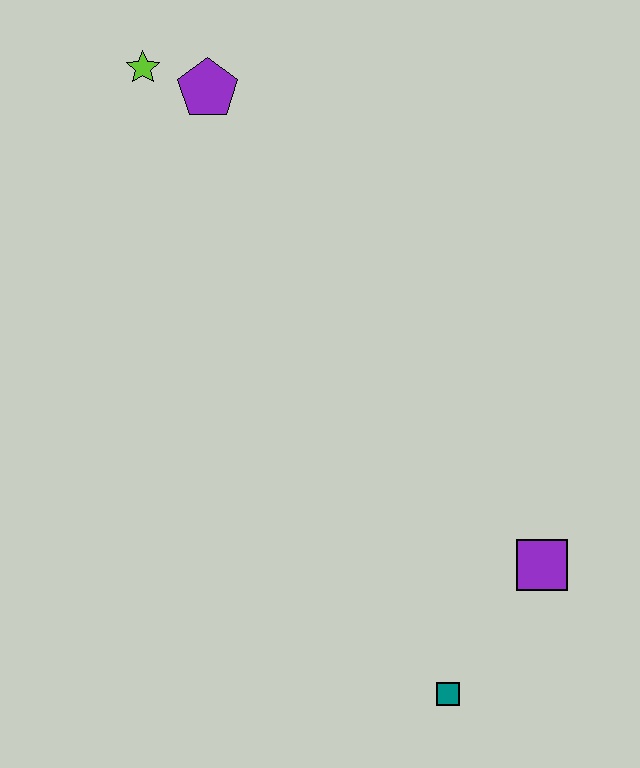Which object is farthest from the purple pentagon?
The teal square is farthest from the purple pentagon.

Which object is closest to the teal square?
The purple square is closest to the teal square.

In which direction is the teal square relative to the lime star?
The teal square is below the lime star.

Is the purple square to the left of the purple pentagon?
No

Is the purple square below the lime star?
Yes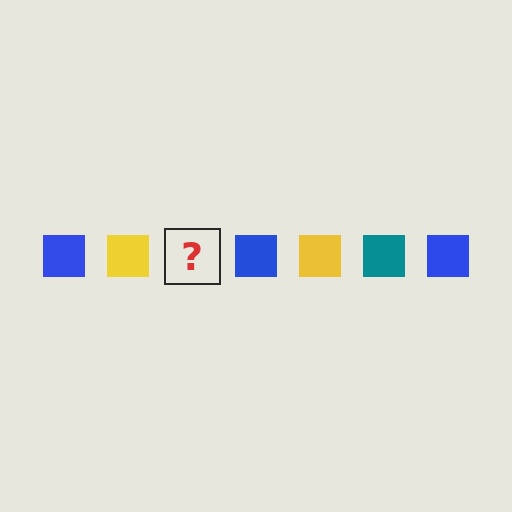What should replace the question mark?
The question mark should be replaced with a teal square.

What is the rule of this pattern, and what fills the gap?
The rule is that the pattern cycles through blue, yellow, teal squares. The gap should be filled with a teal square.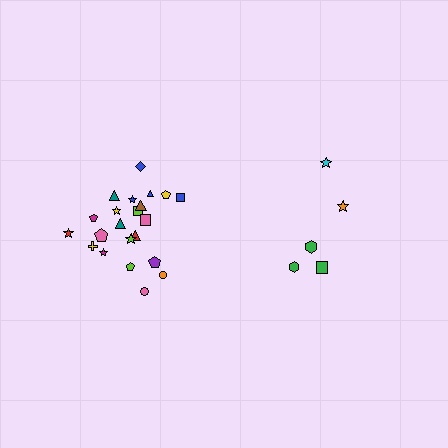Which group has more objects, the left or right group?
The left group.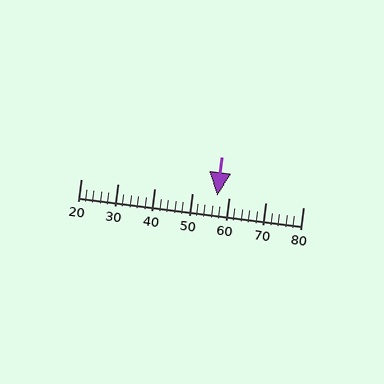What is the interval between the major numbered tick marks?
The major tick marks are spaced 10 units apart.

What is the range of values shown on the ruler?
The ruler shows values from 20 to 80.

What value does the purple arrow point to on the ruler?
The purple arrow points to approximately 57.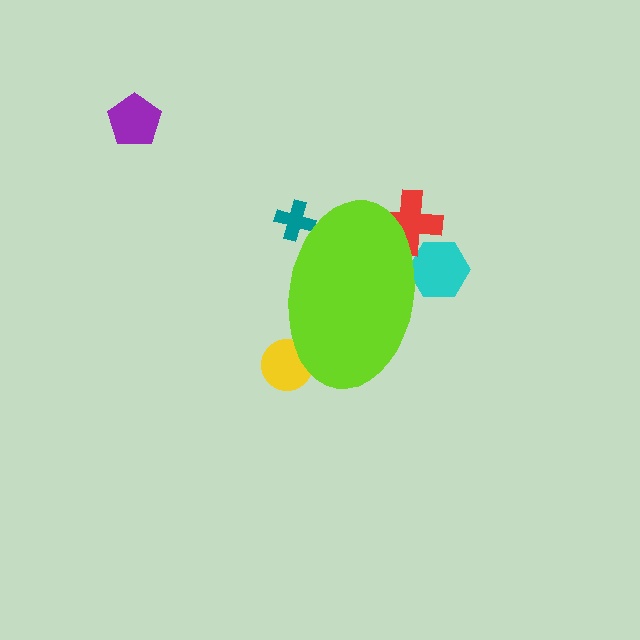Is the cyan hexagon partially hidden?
Yes, the cyan hexagon is partially hidden behind the lime ellipse.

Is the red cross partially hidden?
Yes, the red cross is partially hidden behind the lime ellipse.